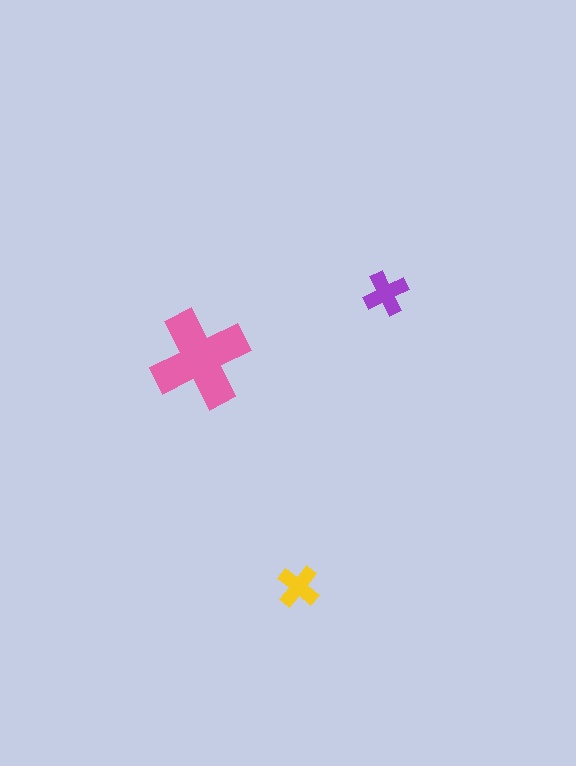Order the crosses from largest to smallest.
the pink one, the purple one, the yellow one.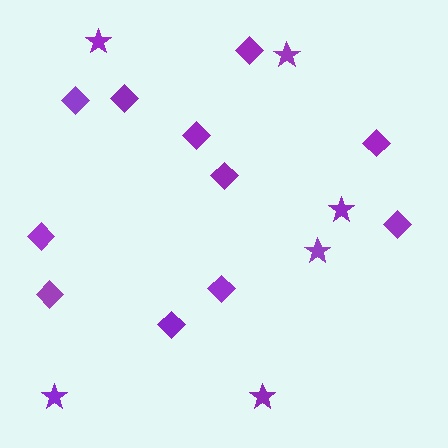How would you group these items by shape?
There are 2 groups: one group of stars (6) and one group of diamonds (11).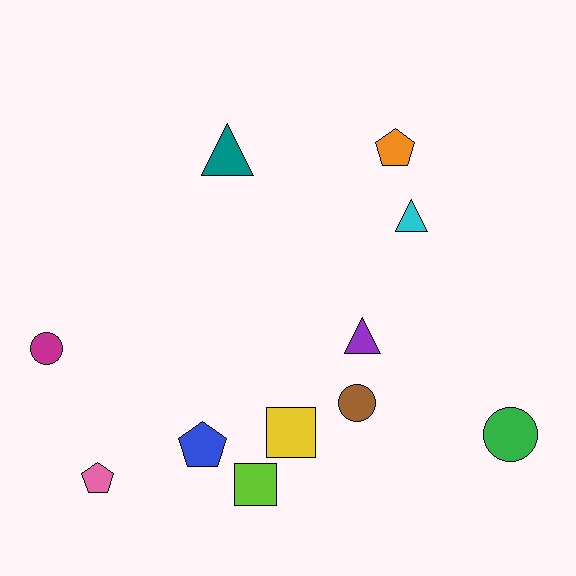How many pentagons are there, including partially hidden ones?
There are 3 pentagons.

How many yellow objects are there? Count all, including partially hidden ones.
There is 1 yellow object.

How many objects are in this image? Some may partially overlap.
There are 11 objects.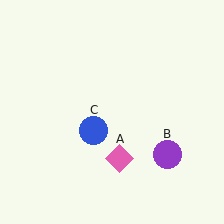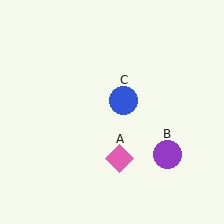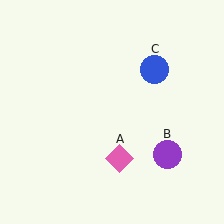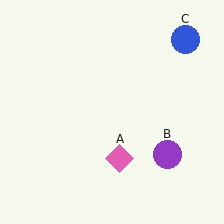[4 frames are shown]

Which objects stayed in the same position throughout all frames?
Pink diamond (object A) and purple circle (object B) remained stationary.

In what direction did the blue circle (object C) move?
The blue circle (object C) moved up and to the right.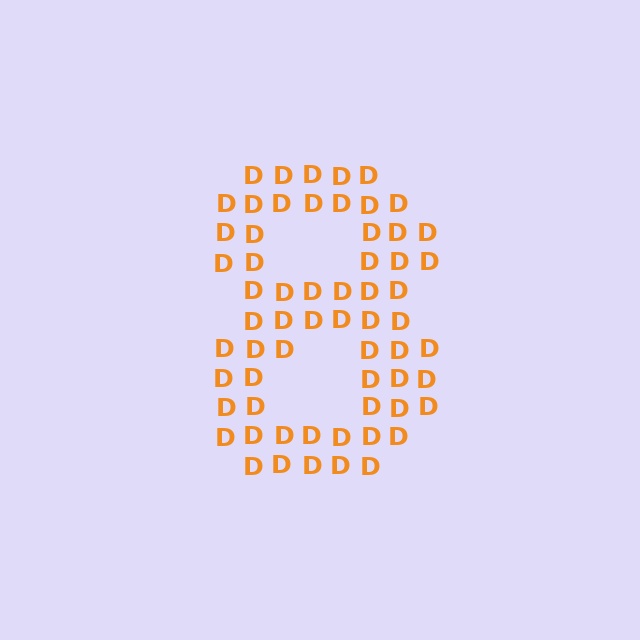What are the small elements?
The small elements are letter D's.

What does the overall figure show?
The overall figure shows the digit 8.